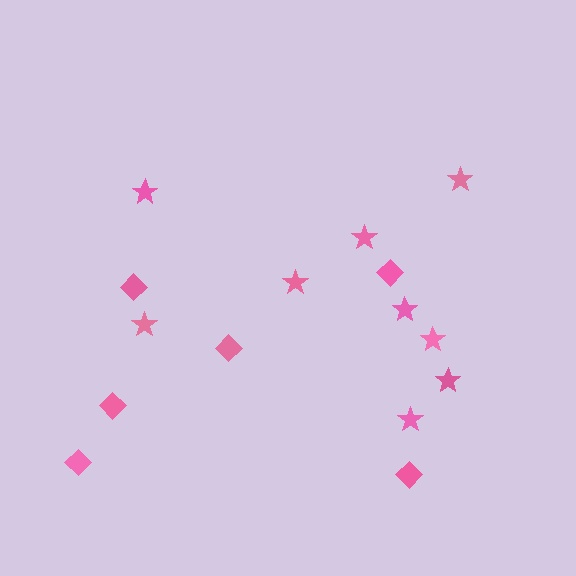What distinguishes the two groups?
There are 2 groups: one group of diamonds (6) and one group of stars (9).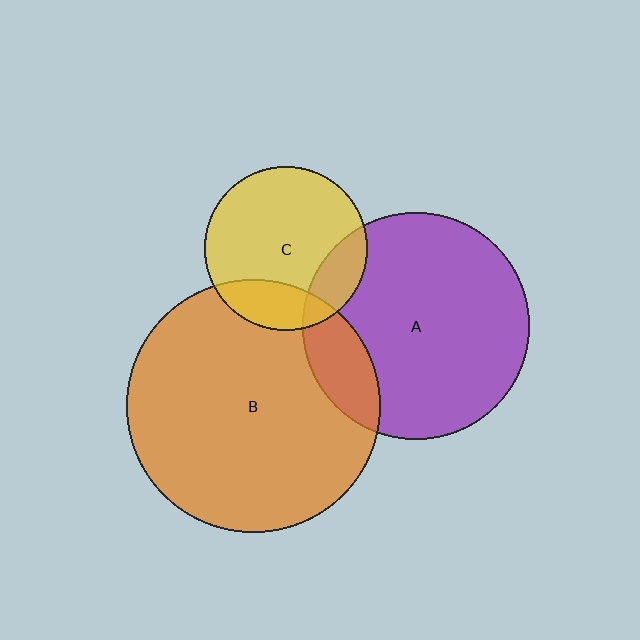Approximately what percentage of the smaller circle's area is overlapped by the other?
Approximately 15%.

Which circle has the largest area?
Circle B (orange).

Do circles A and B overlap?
Yes.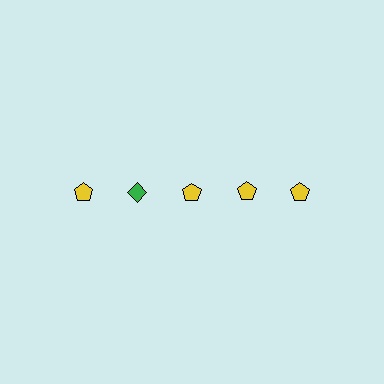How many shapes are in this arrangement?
There are 5 shapes arranged in a grid pattern.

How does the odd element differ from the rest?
It differs in both color (green instead of yellow) and shape (diamond instead of pentagon).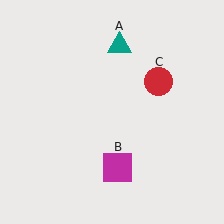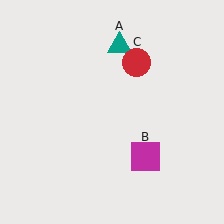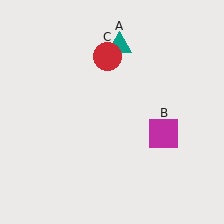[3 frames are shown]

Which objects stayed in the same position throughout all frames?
Teal triangle (object A) remained stationary.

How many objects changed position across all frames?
2 objects changed position: magenta square (object B), red circle (object C).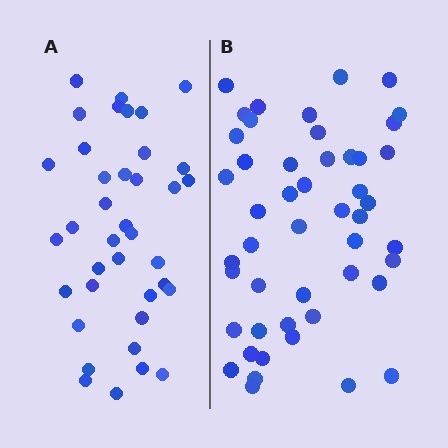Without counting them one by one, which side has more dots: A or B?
Region B (the right region) has more dots.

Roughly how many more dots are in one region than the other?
Region B has roughly 10 or so more dots than region A.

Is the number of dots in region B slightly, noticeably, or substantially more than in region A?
Region B has noticeably more, but not dramatically so. The ratio is roughly 1.3 to 1.